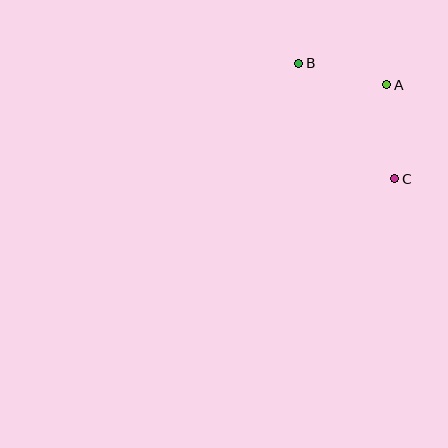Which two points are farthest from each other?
Points B and C are farthest from each other.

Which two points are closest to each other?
Points A and B are closest to each other.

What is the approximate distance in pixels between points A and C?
The distance between A and C is approximately 94 pixels.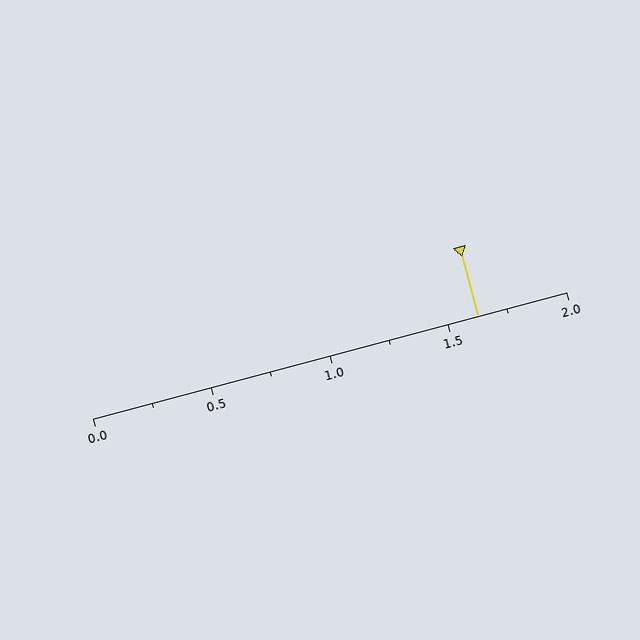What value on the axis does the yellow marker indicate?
The marker indicates approximately 1.62.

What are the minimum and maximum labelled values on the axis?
The axis runs from 0.0 to 2.0.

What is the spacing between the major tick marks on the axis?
The major ticks are spaced 0.5 apart.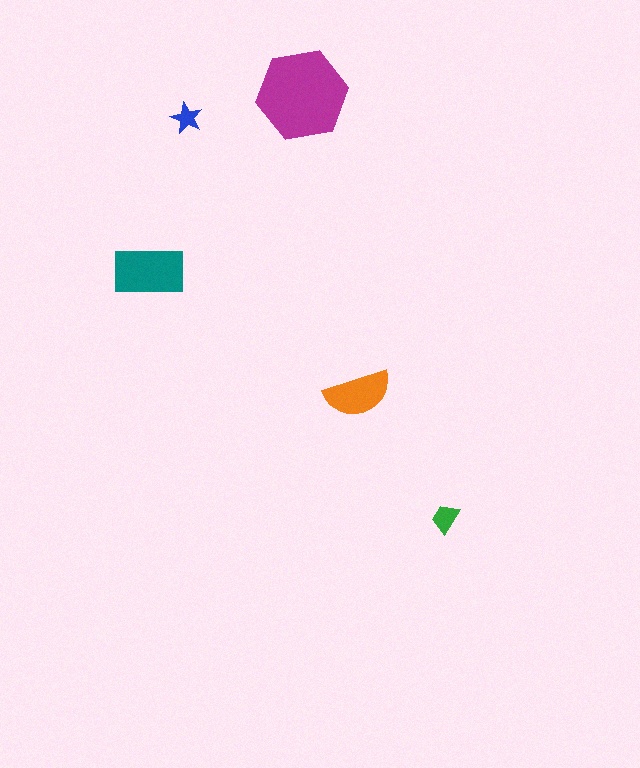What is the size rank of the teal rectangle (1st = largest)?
2nd.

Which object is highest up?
The magenta hexagon is topmost.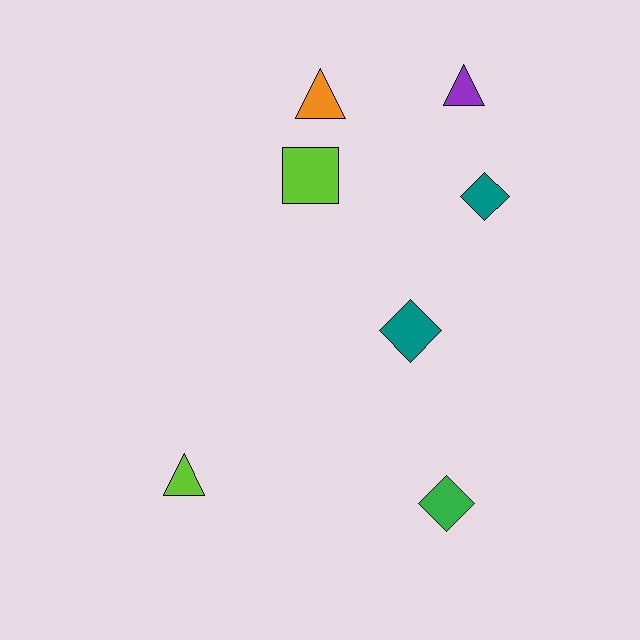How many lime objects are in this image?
There are 2 lime objects.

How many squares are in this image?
There is 1 square.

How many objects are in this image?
There are 7 objects.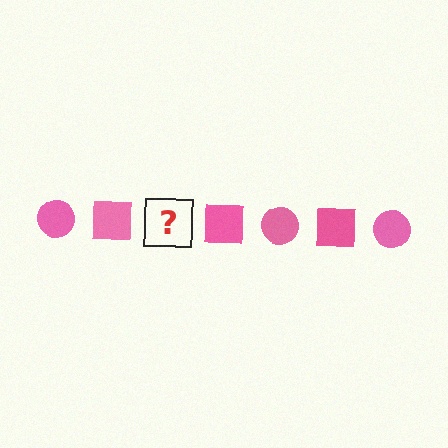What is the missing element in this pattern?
The missing element is a pink circle.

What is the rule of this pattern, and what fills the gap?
The rule is that the pattern cycles through circle, square shapes in pink. The gap should be filled with a pink circle.